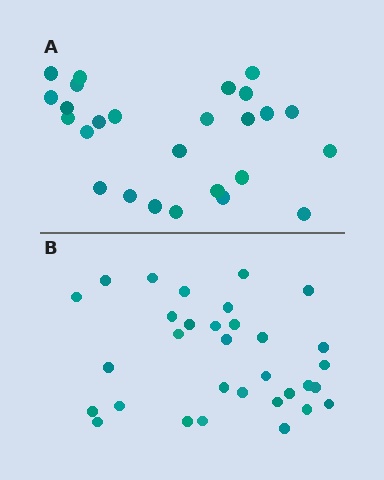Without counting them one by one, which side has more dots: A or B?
Region B (the bottom region) has more dots.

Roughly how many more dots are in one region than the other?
Region B has about 6 more dots than region A.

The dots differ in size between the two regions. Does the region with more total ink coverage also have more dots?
No. Region A has more total ink coverage because its dots are larger, but region B actually contains more individual dots. Total area can be misleading — the number of items is what matters here.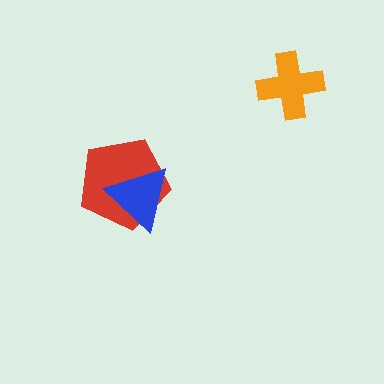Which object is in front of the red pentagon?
The blue triangle is in front of the red pentagon.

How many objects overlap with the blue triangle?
1 object overlaps with the blue triangle.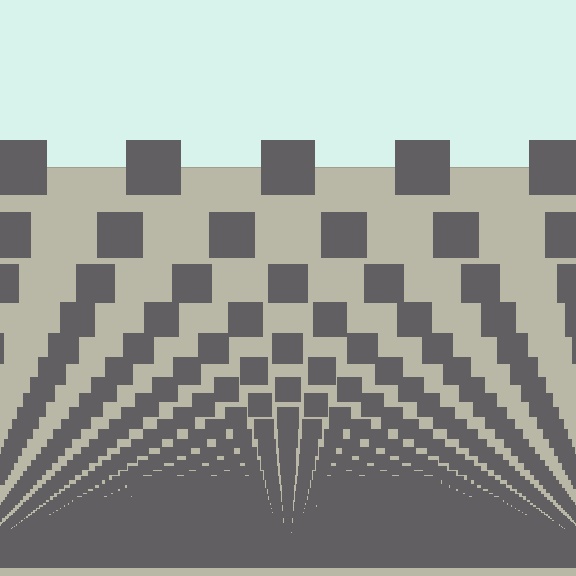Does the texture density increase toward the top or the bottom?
Density increases toward the bottom.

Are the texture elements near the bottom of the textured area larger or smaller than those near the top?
Smaller. The gradient is inverted — elements near the bottom are smaller and denser.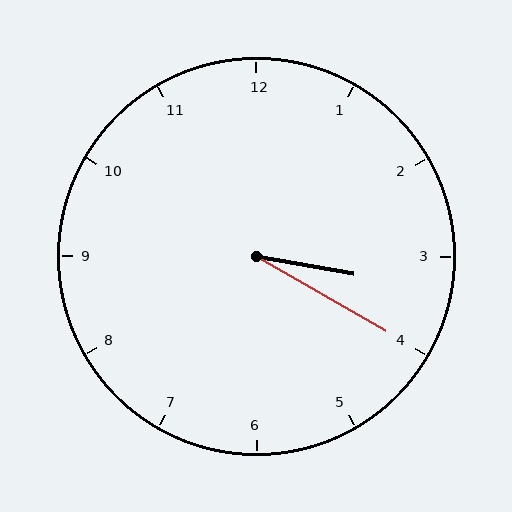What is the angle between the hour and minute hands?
Approximately 20 degrees.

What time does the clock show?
3:20.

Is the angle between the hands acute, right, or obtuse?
It is acute.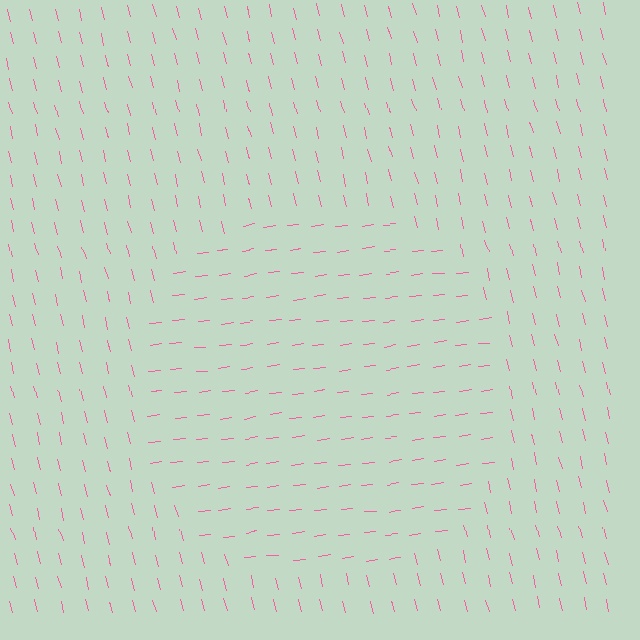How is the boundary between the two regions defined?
The boundary is defined purely by a change in line orientation (approximately 83 degrees difference). All lines are the same color and thickness.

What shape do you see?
I see a circle.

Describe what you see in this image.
The image is filled with small pink line segments. A circle region in the image has lines oriented differently from the surrounding lines, creating a visible texture boundary.